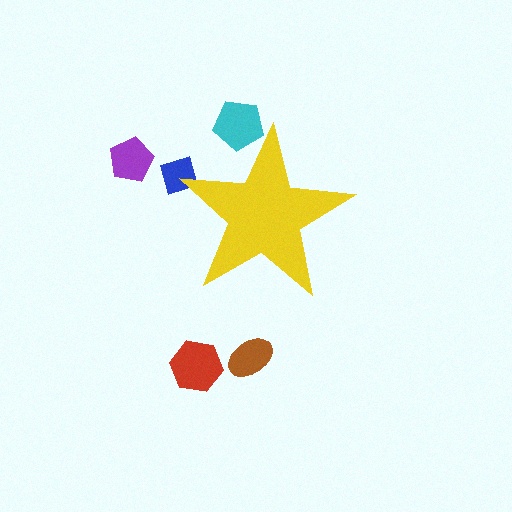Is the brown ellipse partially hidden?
No, the brown ellipse is fully visible.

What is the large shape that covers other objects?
A yellow star.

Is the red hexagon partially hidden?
No, the red hexagon is fully visible.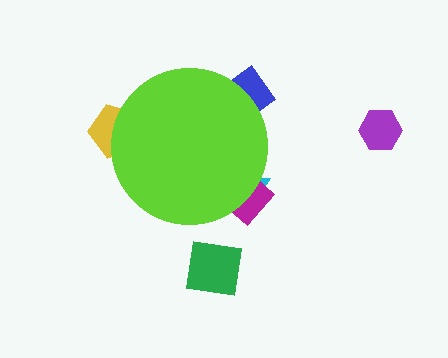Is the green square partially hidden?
No, the green square is fully visible.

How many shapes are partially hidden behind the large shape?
4 shapes are partially hidden.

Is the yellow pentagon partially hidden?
Yes, the yellow pentagon is partially hidden behind the lime circle.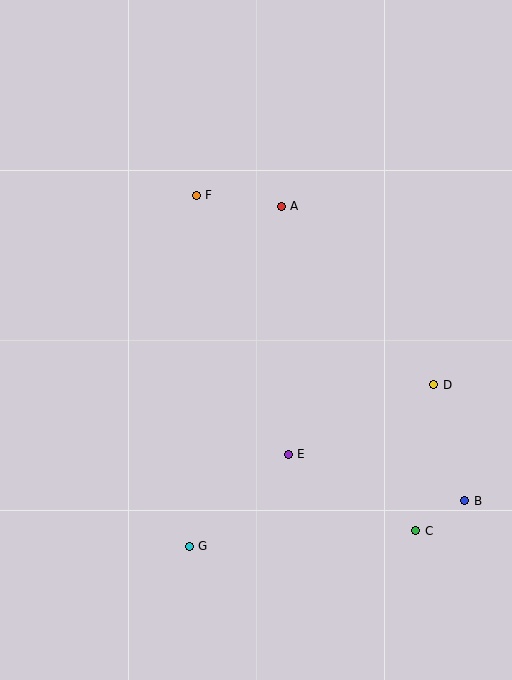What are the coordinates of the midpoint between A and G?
The midpoint between A and G is at (235, 376).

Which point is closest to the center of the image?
Point E at (288, 454) is closest to the center.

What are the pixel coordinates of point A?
Point A is at (281, 206).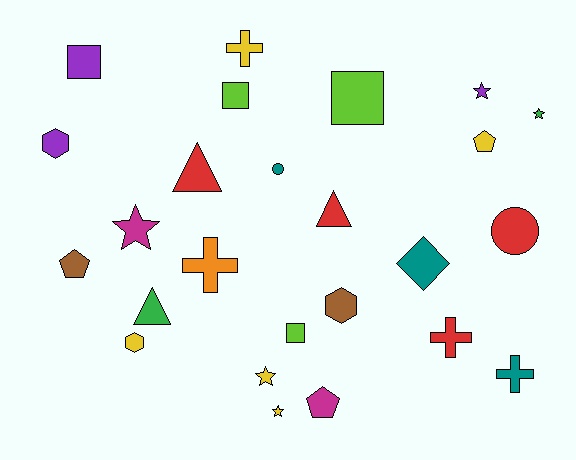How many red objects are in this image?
There are 4 red objects.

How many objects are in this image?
There are 25 objects.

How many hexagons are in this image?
There are 3 hexagons.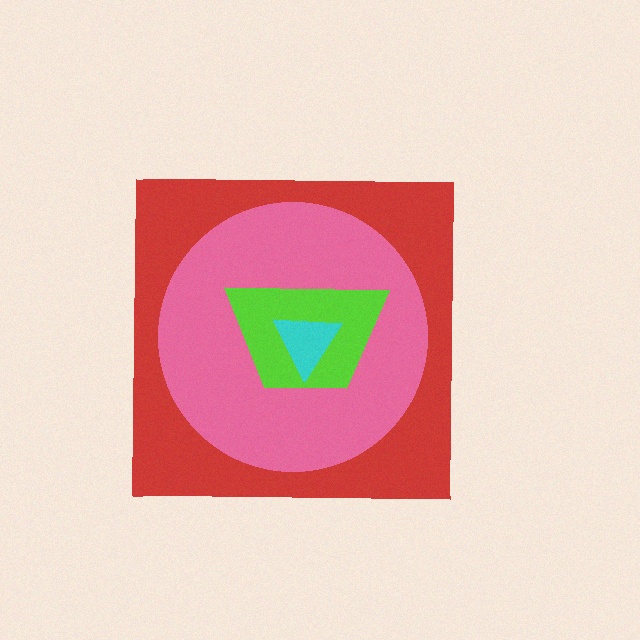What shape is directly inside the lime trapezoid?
The cyan triangle.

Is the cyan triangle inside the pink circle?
Yes.